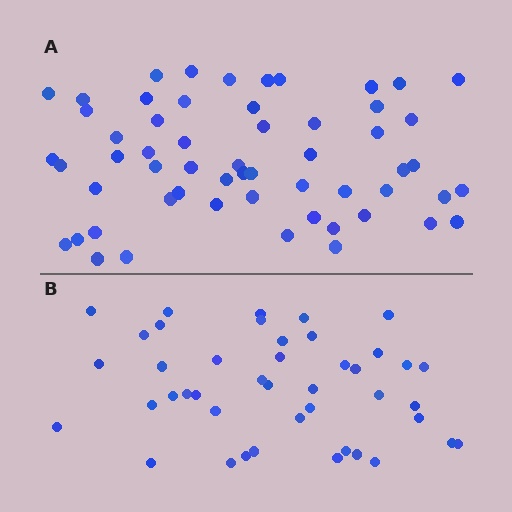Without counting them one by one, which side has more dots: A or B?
Region A (the top region) has more dots.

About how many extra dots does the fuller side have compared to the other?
Region A has approximately 15 more dots than region B.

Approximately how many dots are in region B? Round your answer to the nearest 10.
About 40 dots. (The exact count is 43, which rounds to 40.)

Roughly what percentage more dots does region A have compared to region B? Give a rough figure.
About 35% more.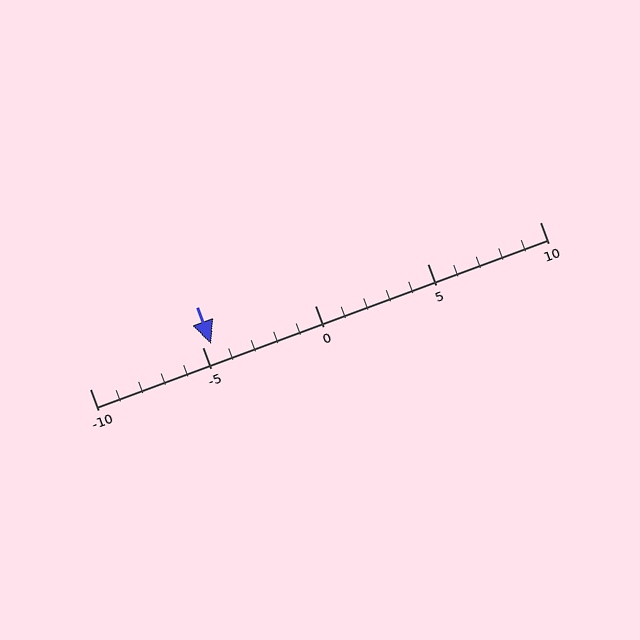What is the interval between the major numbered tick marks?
The major tick marks are spaced 5 units apart.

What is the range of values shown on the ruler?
The ruler shows values from -10 to 10.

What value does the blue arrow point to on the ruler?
The blue arrow points to approximately -5.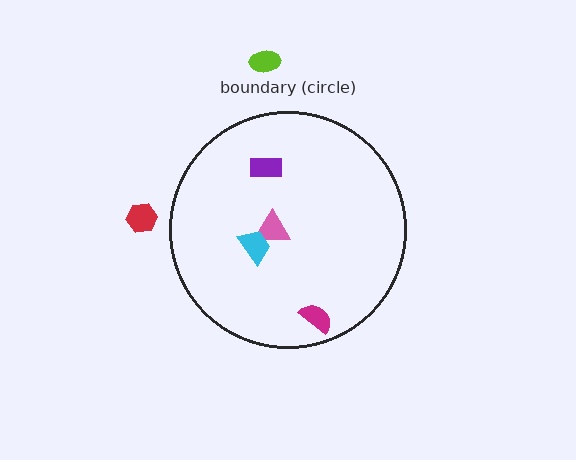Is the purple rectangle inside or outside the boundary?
Inside.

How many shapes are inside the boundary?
4 inside, 2 outside.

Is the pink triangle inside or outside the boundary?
Inside.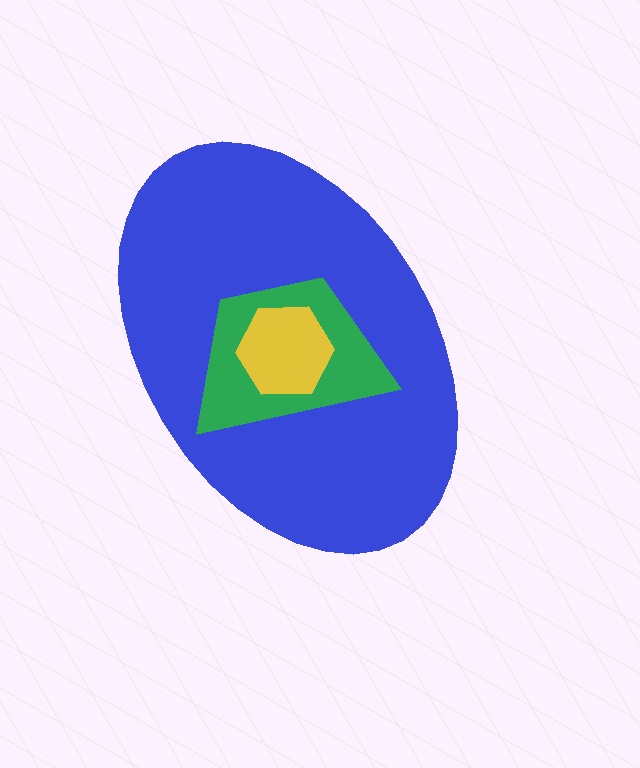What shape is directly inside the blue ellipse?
The green trapezoid.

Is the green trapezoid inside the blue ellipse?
Yes.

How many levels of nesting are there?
3.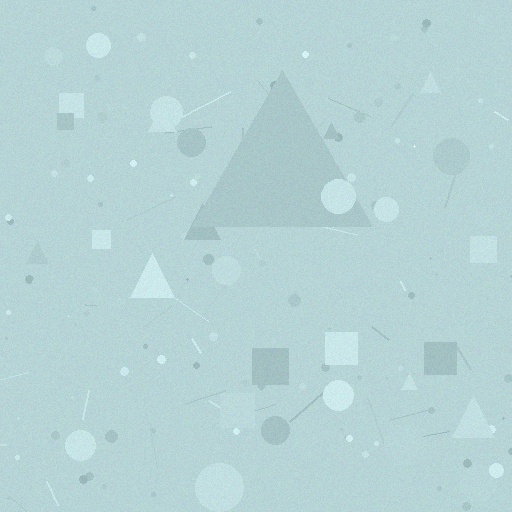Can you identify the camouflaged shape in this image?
The camouflaged shape is a triangle.